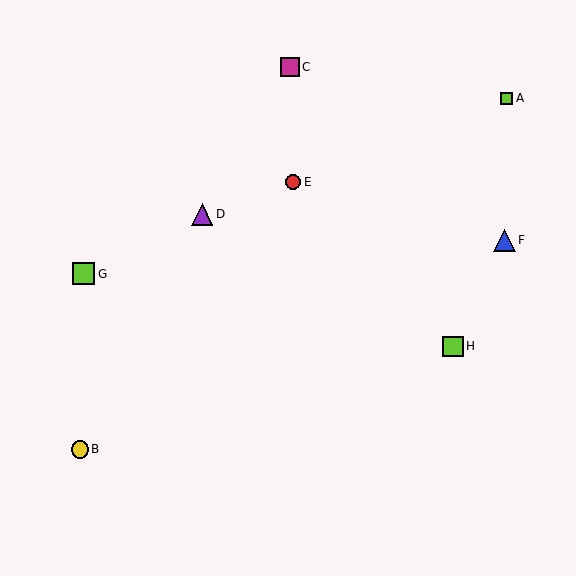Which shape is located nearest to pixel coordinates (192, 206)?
The purple triangle (labeled D) at (202, 214) is nearest to that location.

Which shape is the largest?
The lime square (labeled G) is the largest.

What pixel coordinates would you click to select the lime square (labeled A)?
Click at (507, 98) to select the lime square A.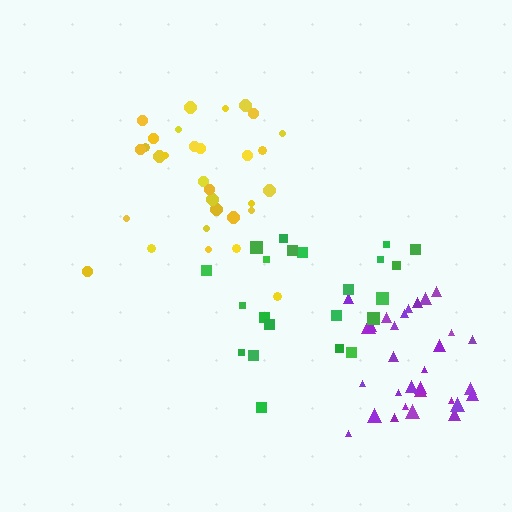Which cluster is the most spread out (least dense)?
Green.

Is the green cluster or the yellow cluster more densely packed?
Yellow.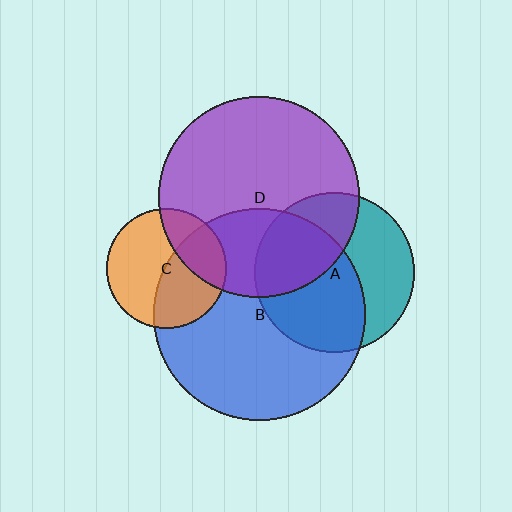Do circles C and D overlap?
Yes.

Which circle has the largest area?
Circle B (blue).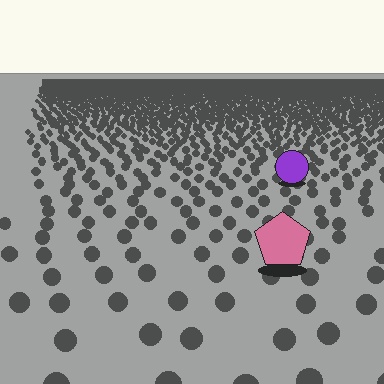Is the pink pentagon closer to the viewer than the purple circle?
Yes. The pink pentagon is closer — you can tell from the texture gradient: the ground texture is coarser near it.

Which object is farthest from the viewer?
The purple circle is farthest from the viewer. It appears smaller and the ground texture around it is denser.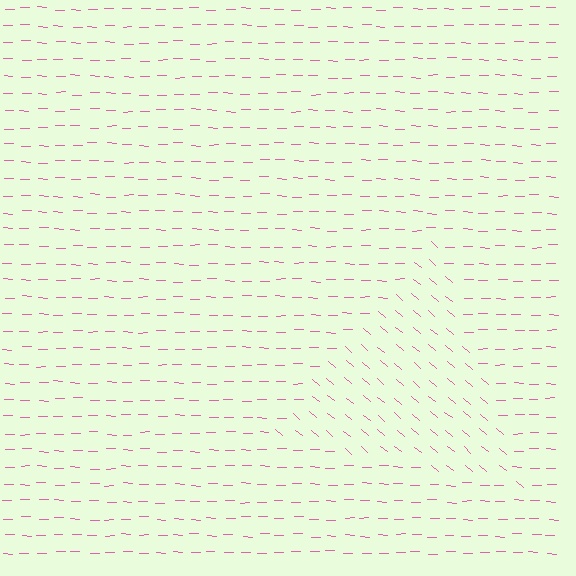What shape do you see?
I see a triangle.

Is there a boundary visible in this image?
Yes, there is a texture boundary formed by a change in line orientation.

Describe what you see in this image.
The image is filled with small pink line segments. A triangle region in the image has lines oriented differently from the surrounding lines, creating a visible texture boundary.